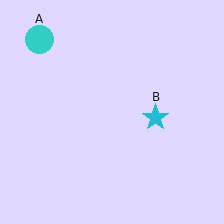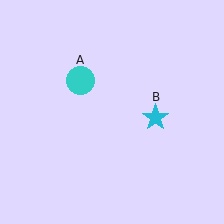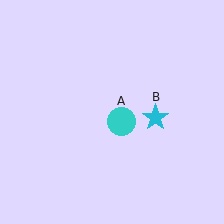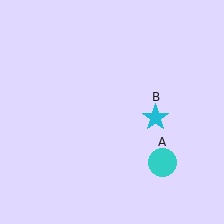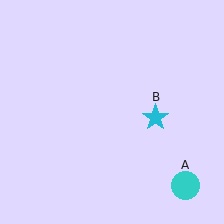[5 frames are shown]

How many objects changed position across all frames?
1 object changed position: cyan circle (object A).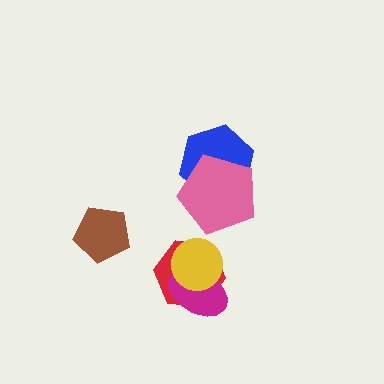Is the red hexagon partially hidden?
Yes, it is partially covered by another shape.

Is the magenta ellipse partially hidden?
Yes, it is partially covered by another shape.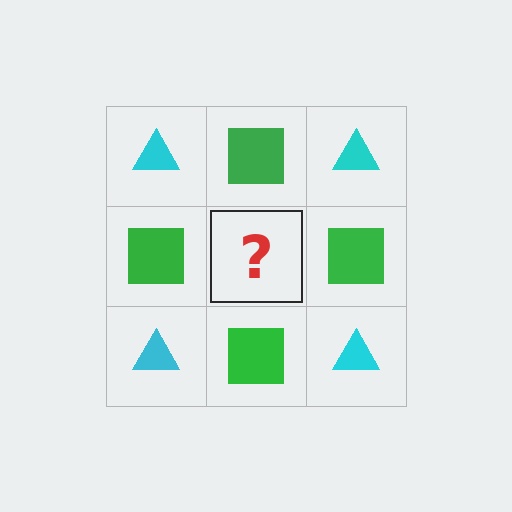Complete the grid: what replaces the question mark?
The question mark should be replaced with a cyan triangle.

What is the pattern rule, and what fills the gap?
The rule is that it alternates cyan triangle and green square in a checkerboard pattern. The gap should be filled with a cyan triangle.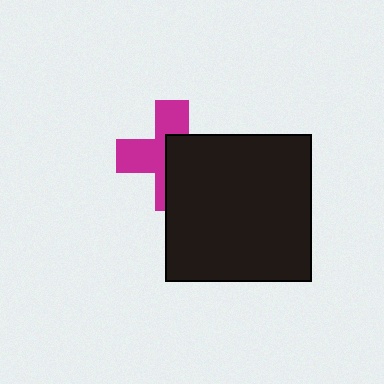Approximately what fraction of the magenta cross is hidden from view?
Roughly 49% of the magenta cross is hidden behind the black square.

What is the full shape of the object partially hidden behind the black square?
The partially hidden object is a magenta cross.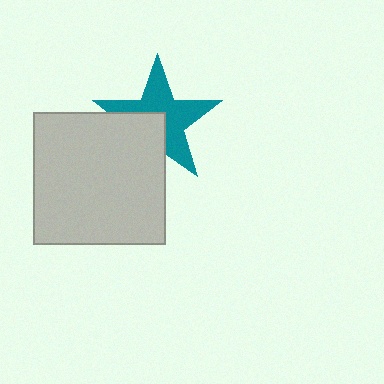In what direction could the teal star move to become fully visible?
The teal star could move toward the upper-right. That would shift it out from behind the light gray square entirely.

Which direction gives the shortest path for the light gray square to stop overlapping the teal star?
Moving toward the lower-left gives the shortest separation.